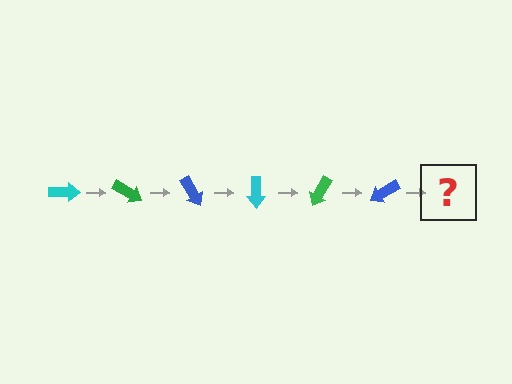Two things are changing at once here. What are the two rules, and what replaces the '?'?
The two rules are that it rotates 30 degrees each step and the color cycles through cyan, green, and blue. The '?' should be a cyan arrow, rotated 180 degrees from the start.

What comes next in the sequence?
The next element should be a cyan arrow, rotated 180 degrees from the start.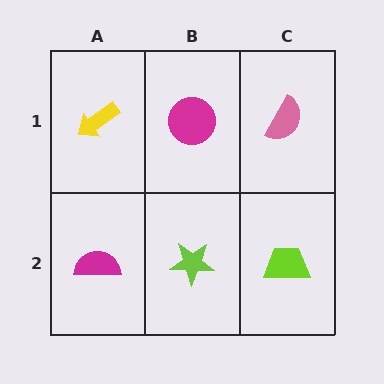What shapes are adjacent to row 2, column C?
A pink semicircle (row 1, column C), a lime star (row 2, column B).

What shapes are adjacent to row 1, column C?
A lime trapezoid (row 2, column C), a magenta circle (row 1, column B).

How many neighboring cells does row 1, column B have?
3.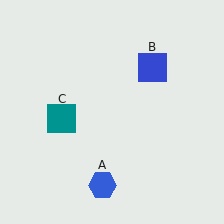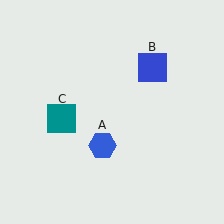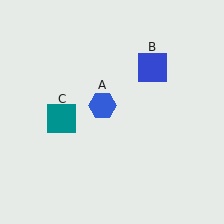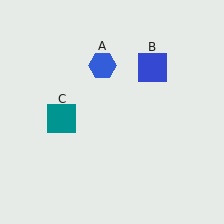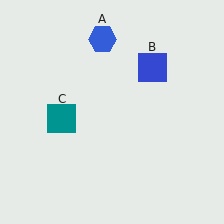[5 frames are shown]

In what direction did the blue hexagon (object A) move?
The blue hexagon (object A) moved up.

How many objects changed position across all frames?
1 object changed position: blue hexagon (object A).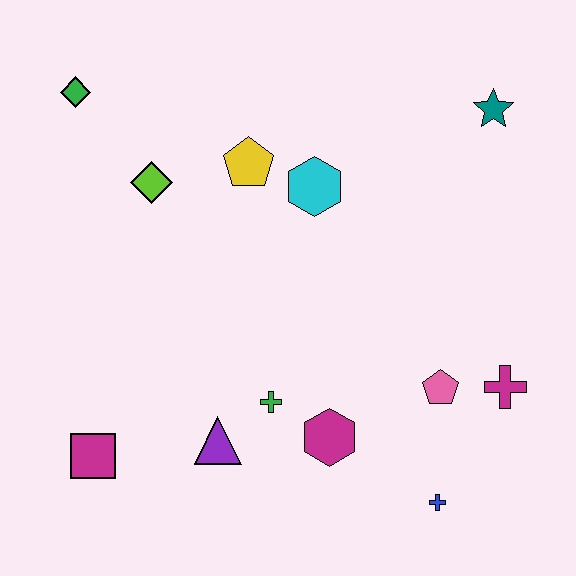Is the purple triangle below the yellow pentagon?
Yes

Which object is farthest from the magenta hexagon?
The green diamond is farthest from the magenta hexagon.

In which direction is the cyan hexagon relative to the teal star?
The cyan hexagon is to the left of the teal star.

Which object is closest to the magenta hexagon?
The green cross is closest to the magenta hexagon.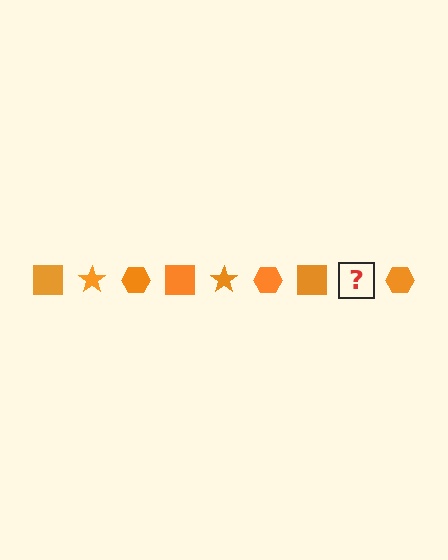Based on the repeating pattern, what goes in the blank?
The blank should be an orange star.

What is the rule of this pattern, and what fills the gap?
The rule is that the pattern cycles through square, star, hexagon shapes in orange. The gap should be filled with an orange star.